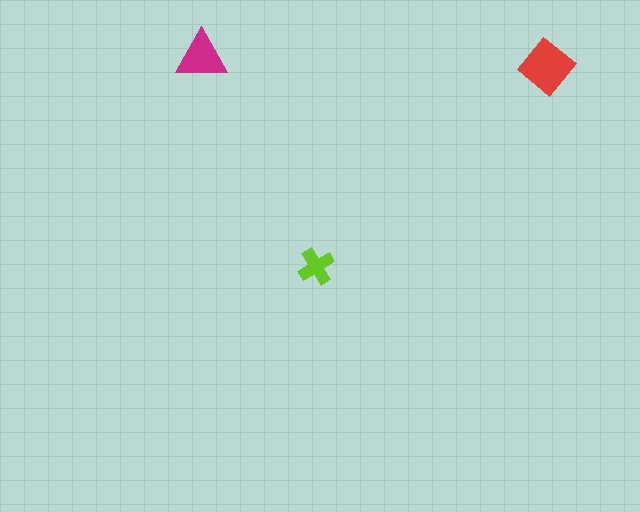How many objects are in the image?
There are 3 objects in the image.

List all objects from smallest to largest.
The lime cross, the magenta triangle, the red diamond.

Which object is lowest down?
The lime cross is bottommost.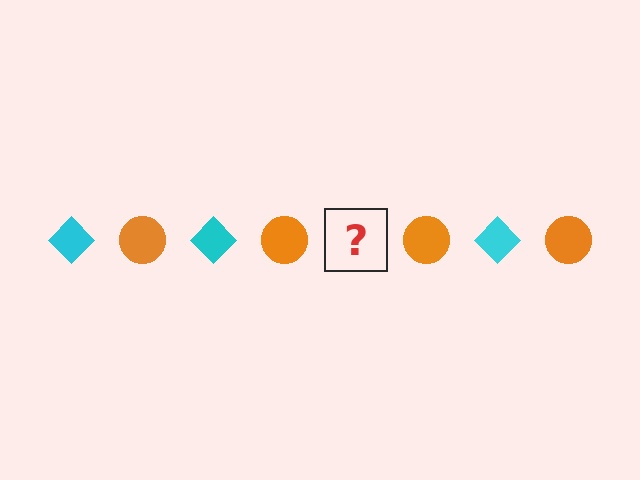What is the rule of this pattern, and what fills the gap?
The rule is that the pattern alternates between cyan diamond and orange circle. The gap should be filled with a cyan diamond.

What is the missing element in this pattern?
The missing element is a cyan diamond.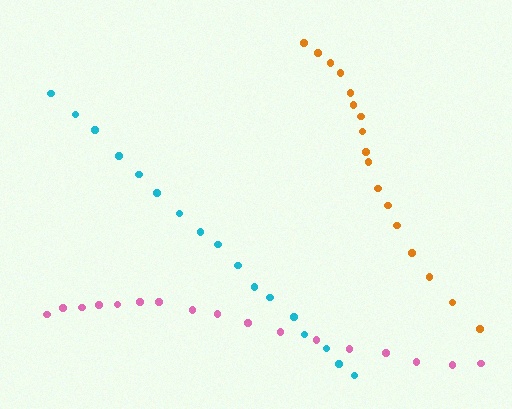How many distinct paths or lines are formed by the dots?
There are 3 distinct paths.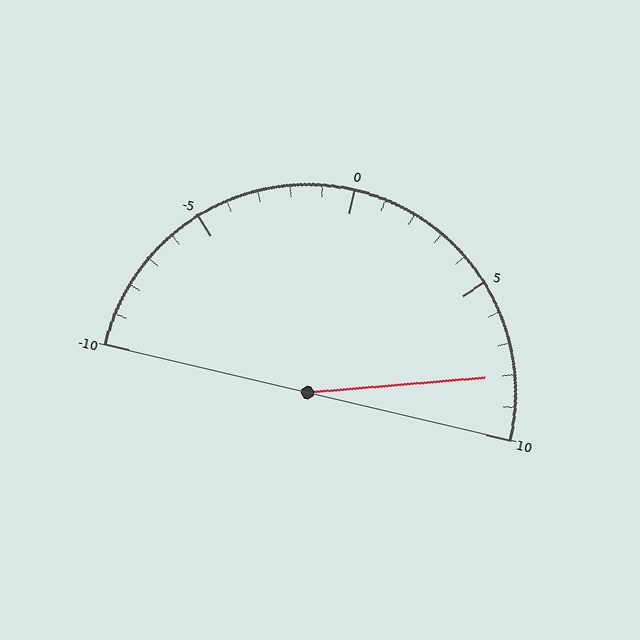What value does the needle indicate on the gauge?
The needle indicates approximately 8.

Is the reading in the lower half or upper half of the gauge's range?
The reading is in the upper half of the range (-10 to 10).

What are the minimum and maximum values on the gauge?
The gauge ranges from -10 to 10.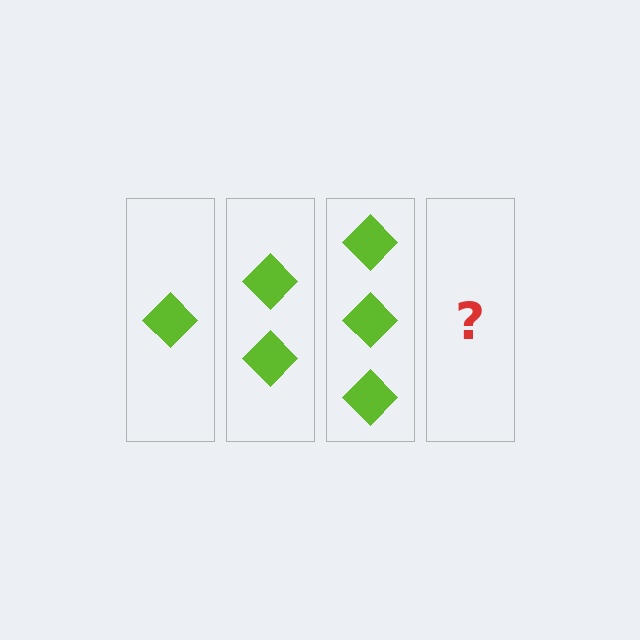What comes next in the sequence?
The next element should be 4 diamonds.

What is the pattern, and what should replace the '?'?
The pattern is that each step adds one more diamond. The '?' should be 4 diamonds.